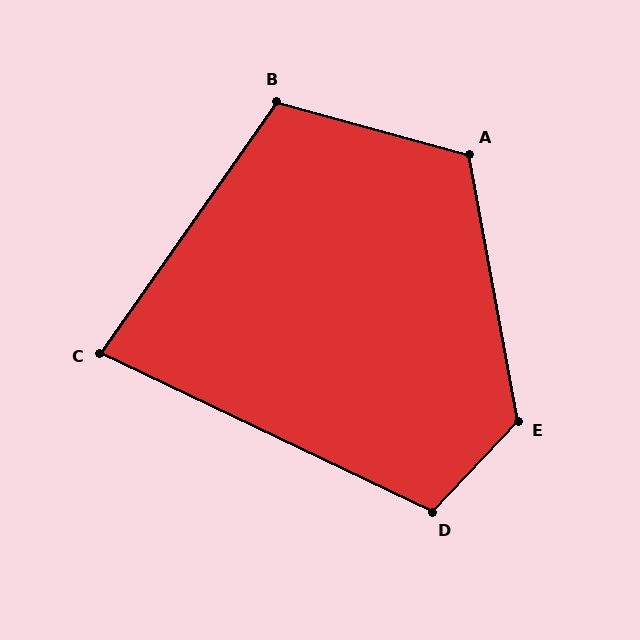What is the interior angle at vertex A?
Approximately 116 degrees (obtuse).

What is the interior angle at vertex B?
Approximately 110 degrees (obtuse).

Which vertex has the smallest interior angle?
C, at approximately 80 degrees.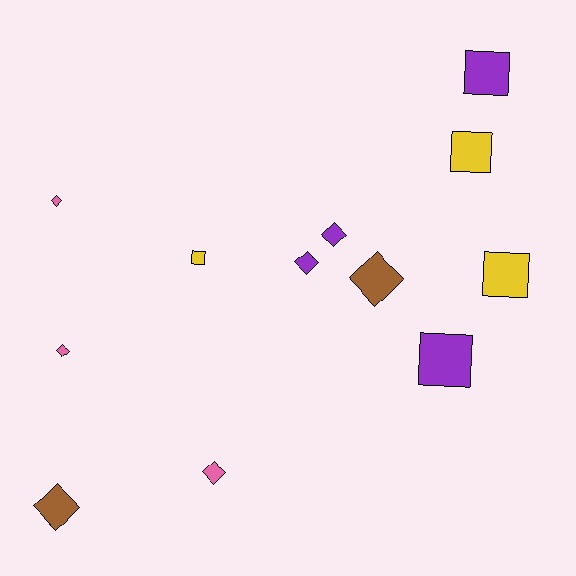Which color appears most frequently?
Purple, with 4 objects.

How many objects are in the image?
There are 12 objects.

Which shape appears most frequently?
Diamond, with 7 objects.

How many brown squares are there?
There are no brown squares.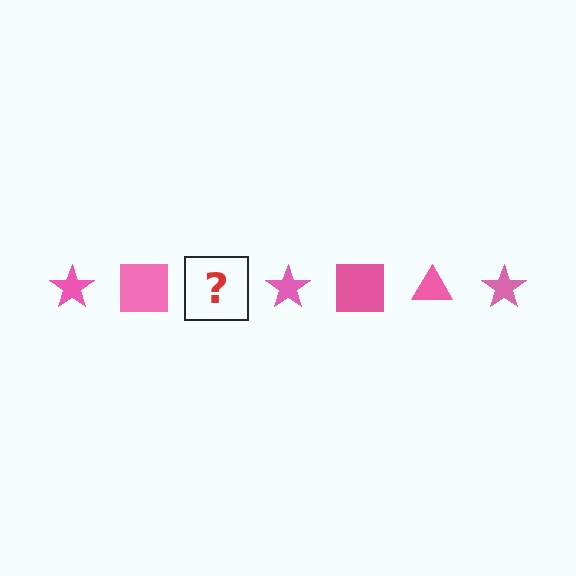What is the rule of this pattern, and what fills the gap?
The rule is that the pattern cycles through star, square, triangle shapes in pink. The gap should be filled with a pink triangle.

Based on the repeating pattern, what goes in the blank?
The blank should be a pink triangle.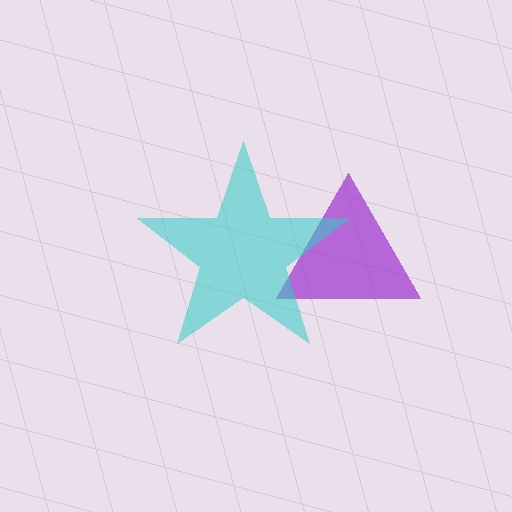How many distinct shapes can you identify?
There are 2 distinct shapes: a purple triangle, a cyan star.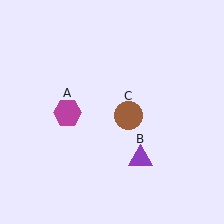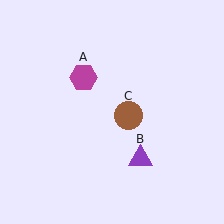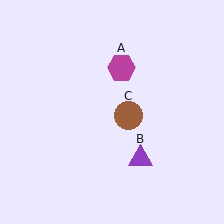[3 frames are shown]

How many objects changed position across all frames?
1 object changed position: magenta hexagon (object A).